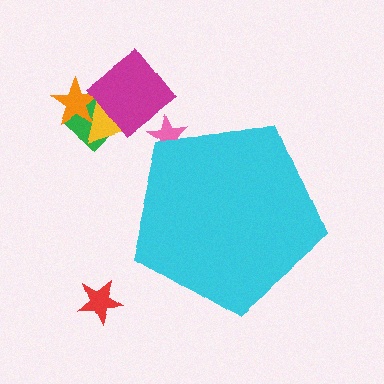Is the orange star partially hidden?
No, the orange star is fully visible.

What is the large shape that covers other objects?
A cyan pentagon.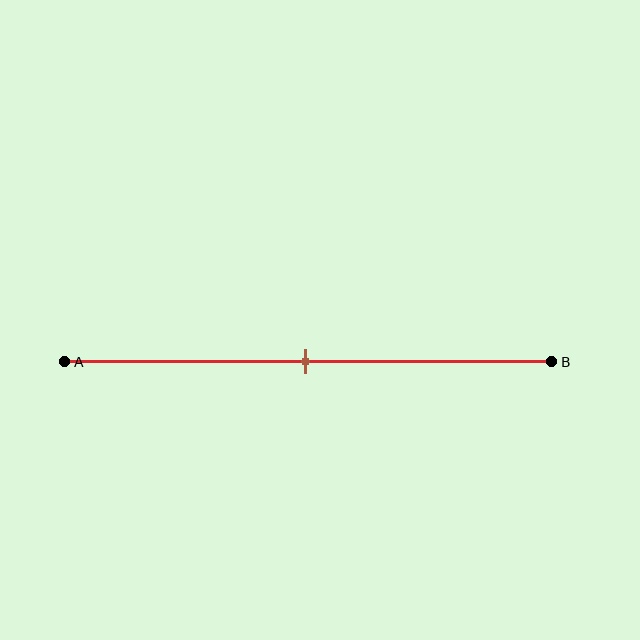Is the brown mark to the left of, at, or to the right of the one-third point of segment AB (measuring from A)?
The brown mark is to the right of the one-third point of segment AB.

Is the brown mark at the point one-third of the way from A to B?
No, the mark is at about 50% from A, not at the 33% one-third point.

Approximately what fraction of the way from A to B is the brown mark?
The brown mark is approximately 50% of the way from A to B.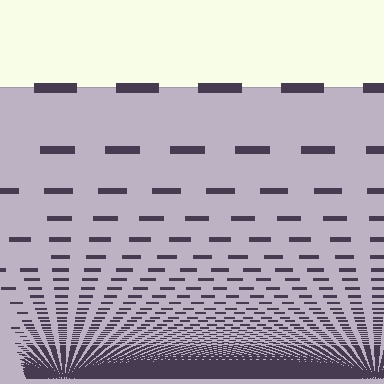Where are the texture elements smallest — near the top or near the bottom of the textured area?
Near the bottom.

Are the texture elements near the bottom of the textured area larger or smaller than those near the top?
Smaller. The gradient is inverted — elements near the bottom are smaller and denser.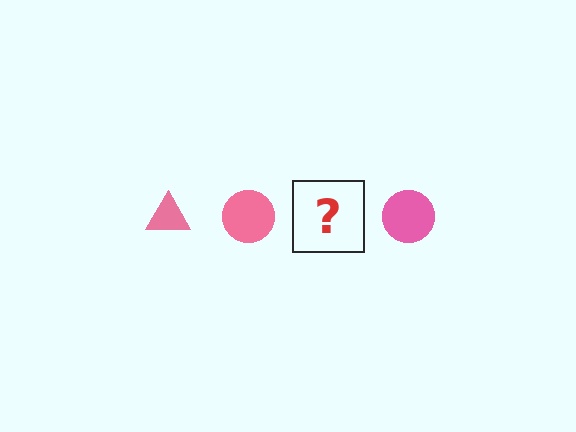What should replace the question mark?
The question mark should be replaced with a pink triangle.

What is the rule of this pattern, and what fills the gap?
The rule is that the pattern cycles through triangle, circle shapes in pink. The gap should be filled with a pink triangle.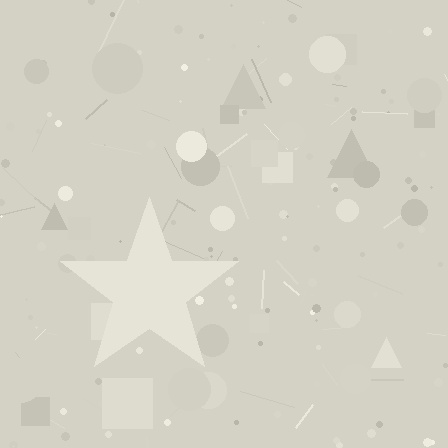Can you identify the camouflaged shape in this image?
The camouflaged shape is a star.